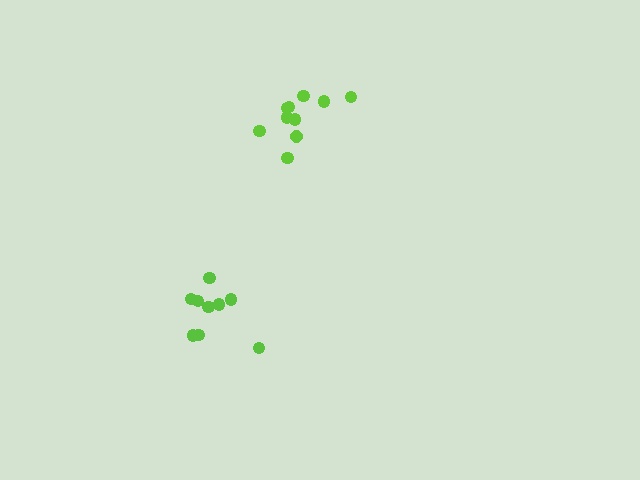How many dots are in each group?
Group 1: 10 dots, Group 2: 9 dots (19 total).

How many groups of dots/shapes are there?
There are 2 groups.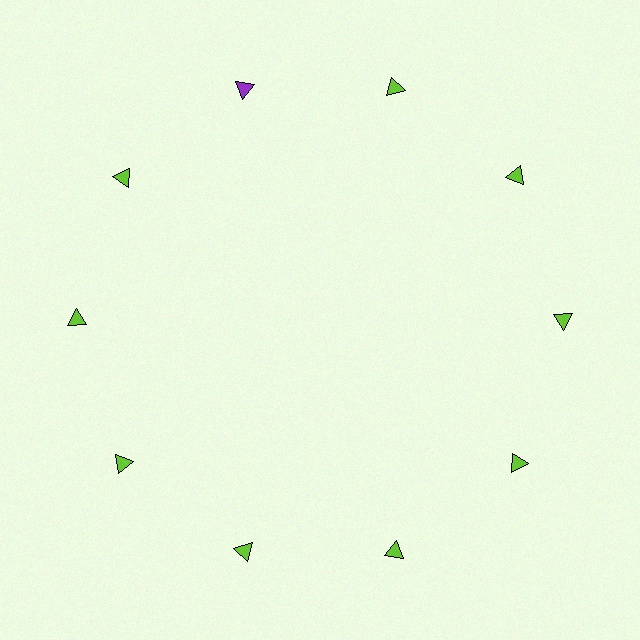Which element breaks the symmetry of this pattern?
The purple triangle at roughly the 11 o'clock position breaks the symmetry. All other shapes are lime triangles.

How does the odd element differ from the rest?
It has a different color: purple instead of lime.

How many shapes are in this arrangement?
There are 10 shapes arranged in a ring pattern.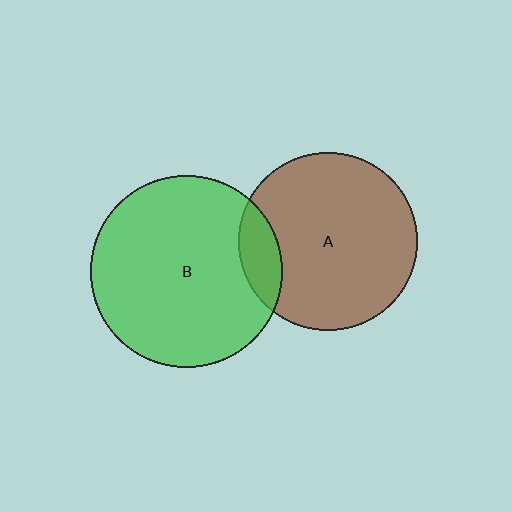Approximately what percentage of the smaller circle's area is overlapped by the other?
Approximately 15%.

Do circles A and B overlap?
Yes.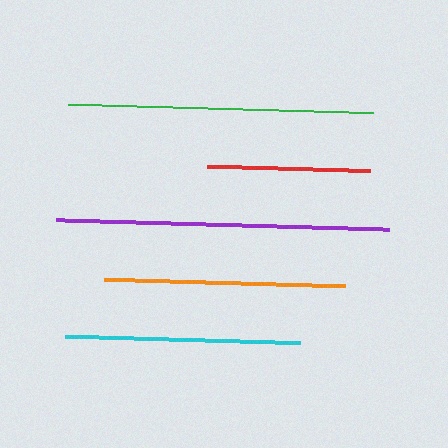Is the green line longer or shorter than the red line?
The green line is longer than the red line.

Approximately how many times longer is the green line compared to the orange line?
The green line is approximately 1.3 times the length of the orange line.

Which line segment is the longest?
The purple line is the longest at approximately 333 pixels.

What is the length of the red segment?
The red segment is approximately 163 pixels long.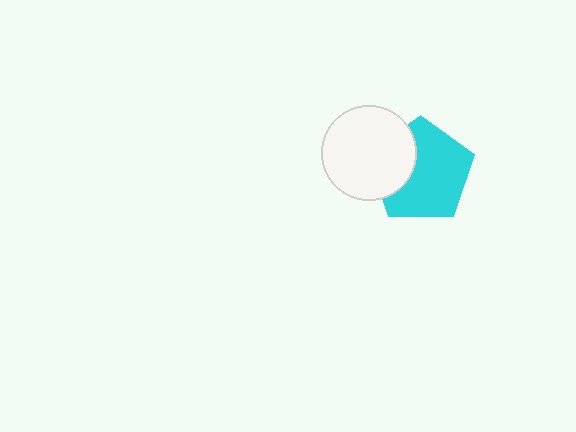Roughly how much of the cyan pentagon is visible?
Most of it is visible (roughly 70%).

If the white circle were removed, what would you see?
You would see the complete cyan pentagon.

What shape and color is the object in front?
The object in front is a white circle.